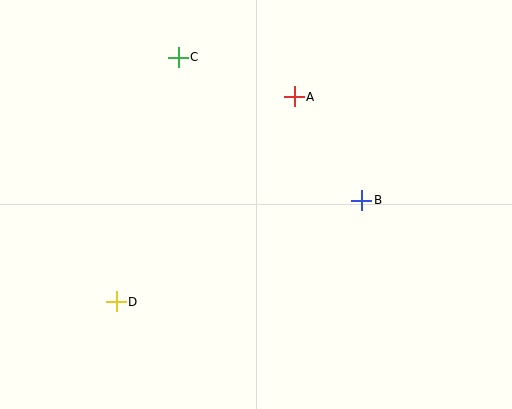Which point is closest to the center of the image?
Point B at (362, 200) is closest to the center.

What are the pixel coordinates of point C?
Point C is at (178, 57).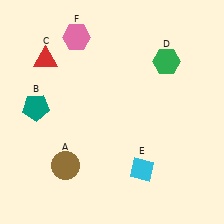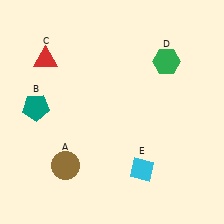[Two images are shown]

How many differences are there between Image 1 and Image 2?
There is 1 difference between the two images.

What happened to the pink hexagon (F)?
The pink hexagon (F) was removed in Image 2. It was in the top-left area of Image 1.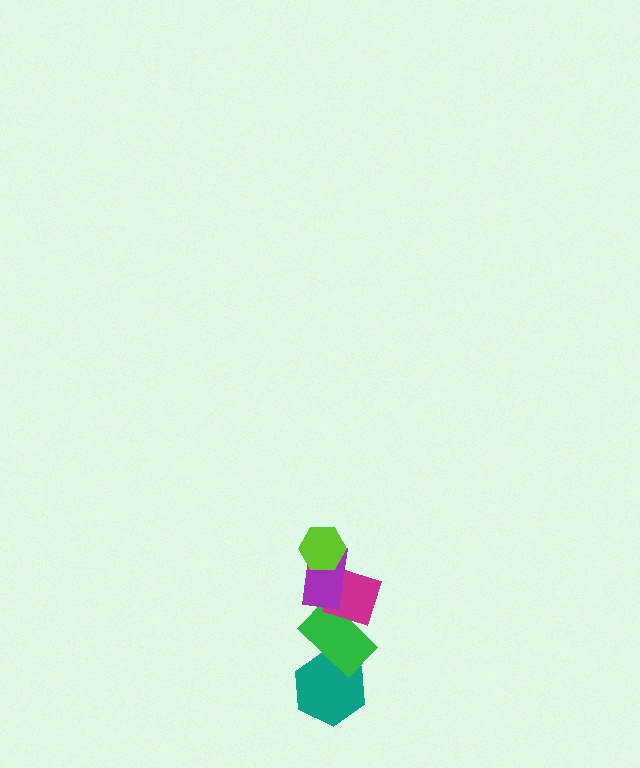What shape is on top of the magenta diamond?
The purple rectangle is on top of the magenta diamond.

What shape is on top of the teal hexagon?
The green rectangle is on top of the teal hexagon.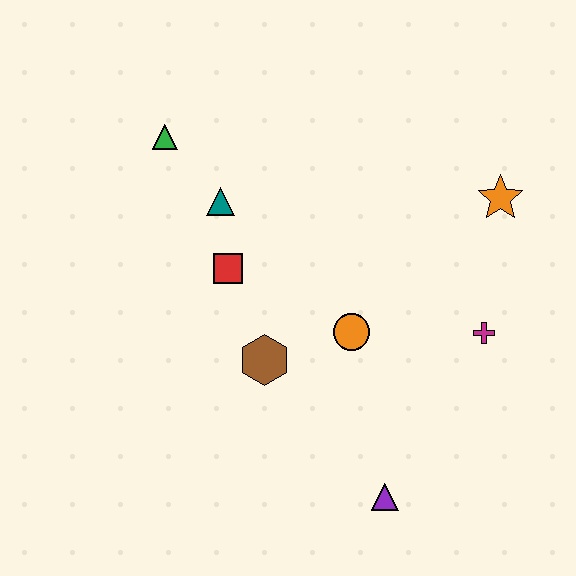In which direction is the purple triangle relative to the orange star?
The purple triangle is below the orange star.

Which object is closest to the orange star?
The magenta cross is closest to the orange star.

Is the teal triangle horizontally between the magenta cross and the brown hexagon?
No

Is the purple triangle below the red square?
Yes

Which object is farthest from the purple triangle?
The green triangle is farthest from the purple triangle.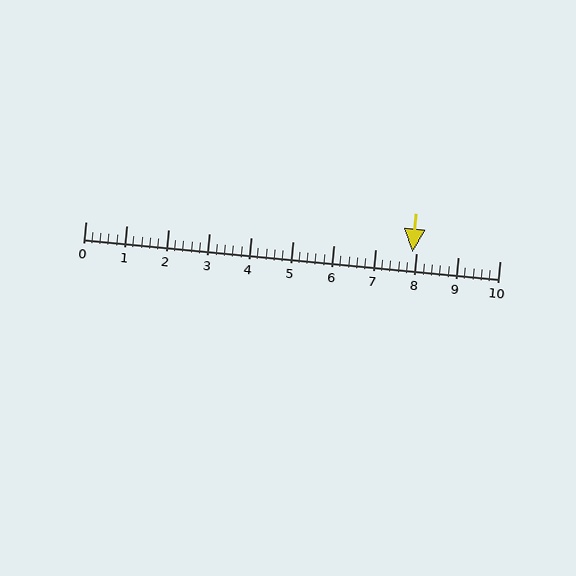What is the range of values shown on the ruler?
The ruler shows values from 0 to 10.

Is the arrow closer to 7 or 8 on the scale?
The arrow is closer to 8.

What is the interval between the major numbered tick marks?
The major tick marks are spaced 1 units apart.